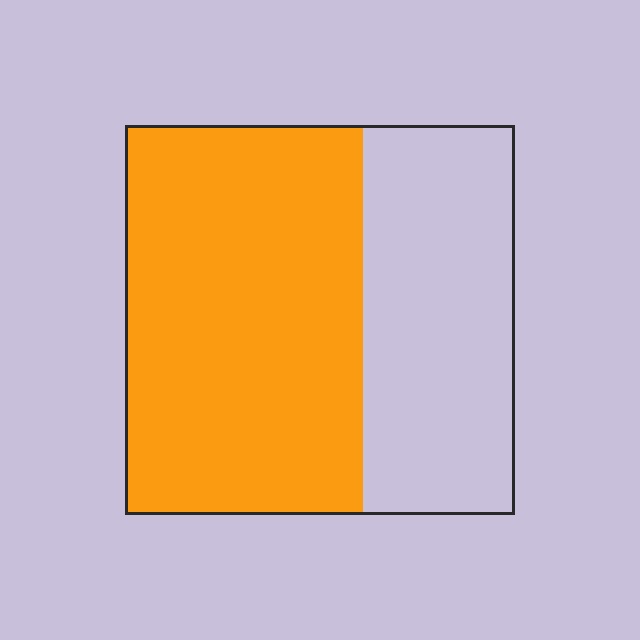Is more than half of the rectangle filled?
Yes.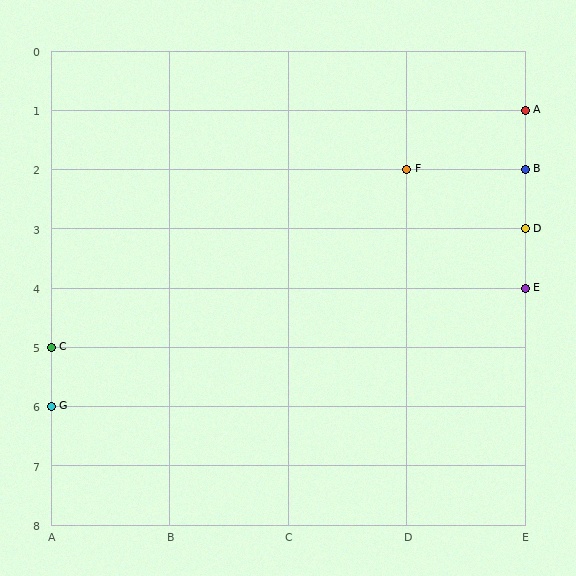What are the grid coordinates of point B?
Point B is at grid coordinates (E, 2).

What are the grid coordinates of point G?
Point G is at grid coordinates (A, 6).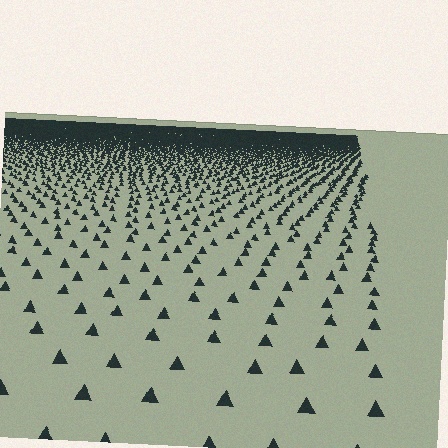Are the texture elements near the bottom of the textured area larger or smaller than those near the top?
Larger. Near the bottom, elements are closer to the viewer and appear at a bigger on-screen size.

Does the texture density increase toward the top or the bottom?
Density increases toward the top.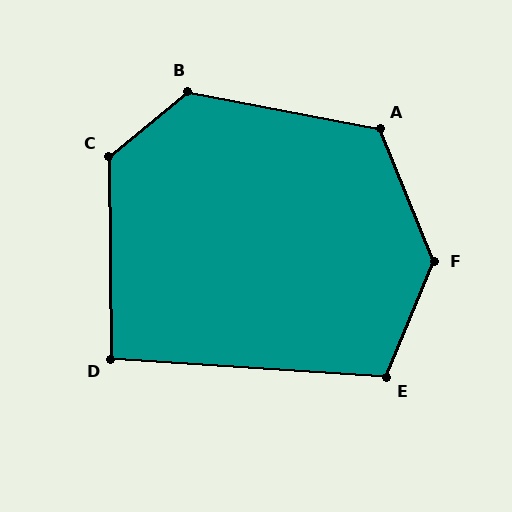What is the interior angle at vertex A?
Approximately 123 degrees (obtuse).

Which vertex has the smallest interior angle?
D, at approximately 94 degrees.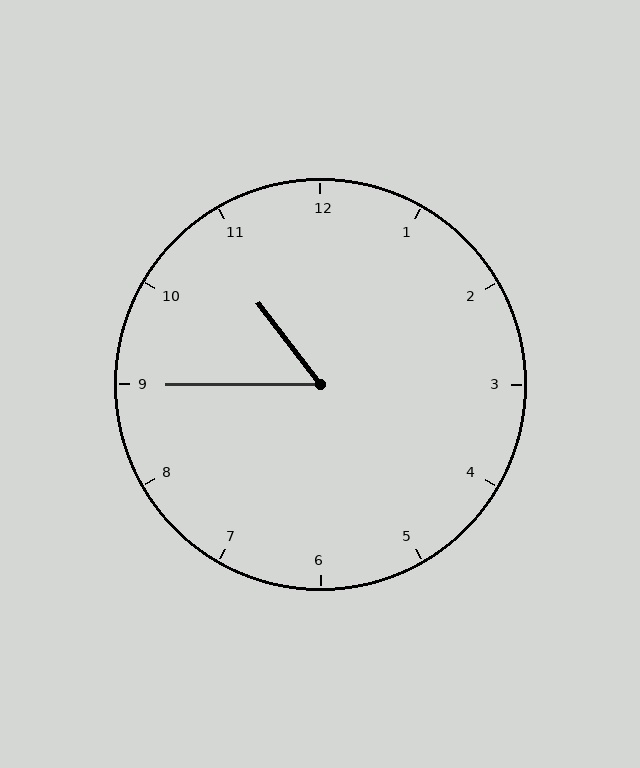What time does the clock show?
10:45.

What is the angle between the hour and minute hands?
Approximately 52 degrees.